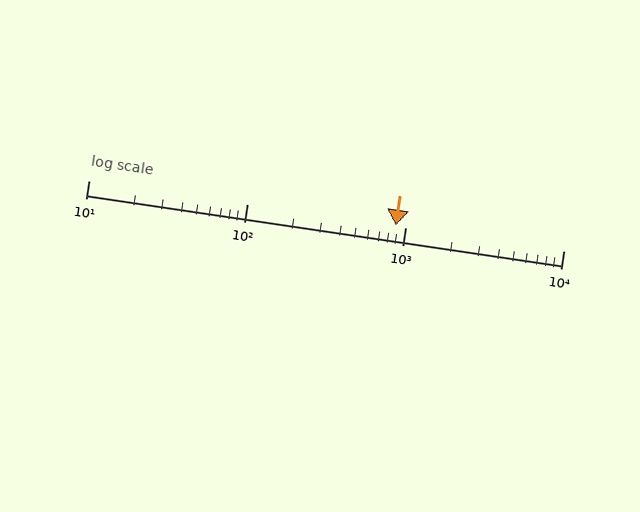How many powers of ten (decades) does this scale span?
The scale spans 3 decades, from 10 to 10000.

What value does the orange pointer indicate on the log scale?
The pointer indicates approximately 870.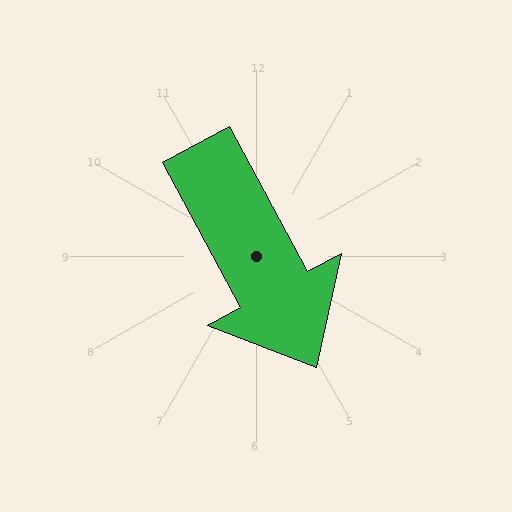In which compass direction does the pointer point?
Southeast.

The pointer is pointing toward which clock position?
Roughly 5 o'clock.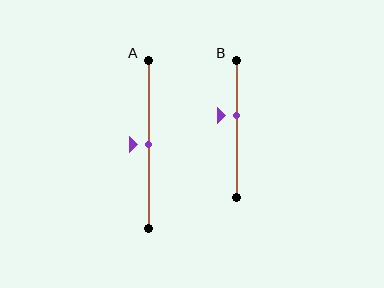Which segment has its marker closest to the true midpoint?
Segment A has its marker closest to the true midpoint.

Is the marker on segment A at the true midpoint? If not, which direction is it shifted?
Yes, the marker on segment A is at the true midpoint.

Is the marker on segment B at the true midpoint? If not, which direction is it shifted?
No, the marker on segment B is shifted upward by about 10% of the segment length.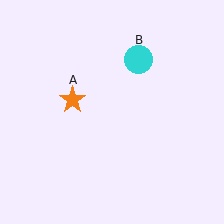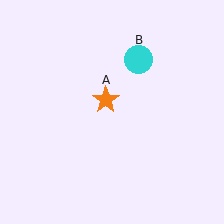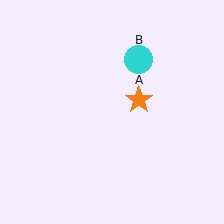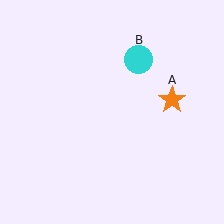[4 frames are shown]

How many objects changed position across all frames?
1 object changed position: orange star (object A).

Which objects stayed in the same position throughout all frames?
Cyan circle (object B) remained stationary.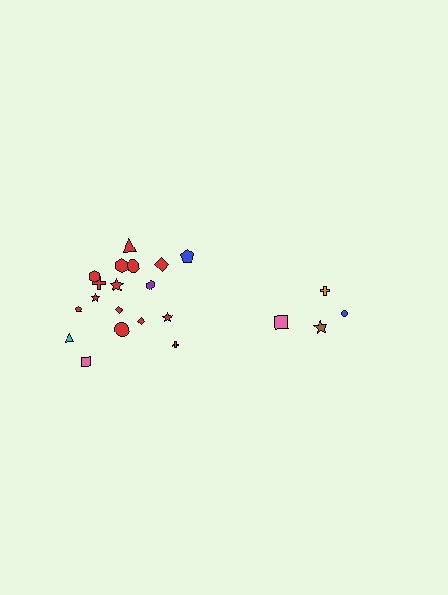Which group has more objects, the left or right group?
The left group.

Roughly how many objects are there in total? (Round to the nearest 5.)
Roughly 20 objects in total.